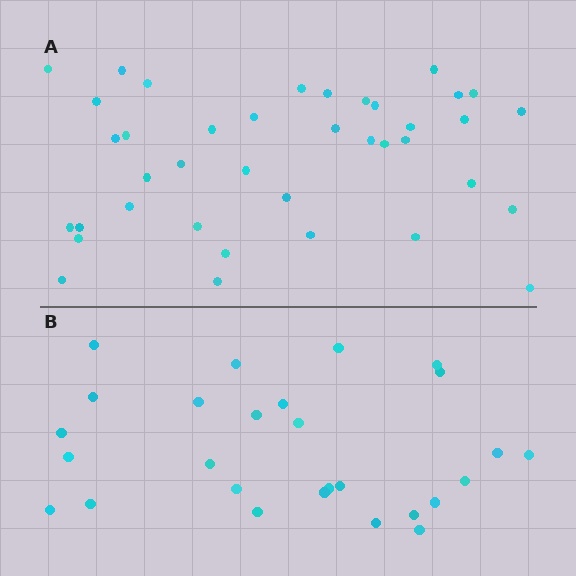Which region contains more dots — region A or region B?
Region A (the top region) has more dots.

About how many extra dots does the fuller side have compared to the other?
Region A has roughly 12 or so more dots than region B.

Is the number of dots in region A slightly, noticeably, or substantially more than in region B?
Region A has noticeably more, but not dramatically so. The ratio is roughly 1.4 to 1.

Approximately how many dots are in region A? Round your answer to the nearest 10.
About 40 dots. (The exact count is 39, which rounds to 40.)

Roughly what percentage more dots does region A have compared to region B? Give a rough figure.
About 45% more.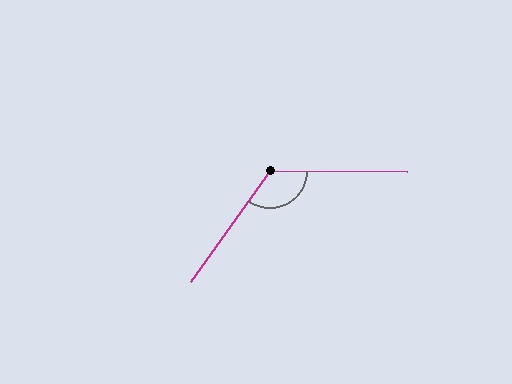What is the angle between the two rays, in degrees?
Approximately 125 degrees.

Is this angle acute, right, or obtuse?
It is obtuse.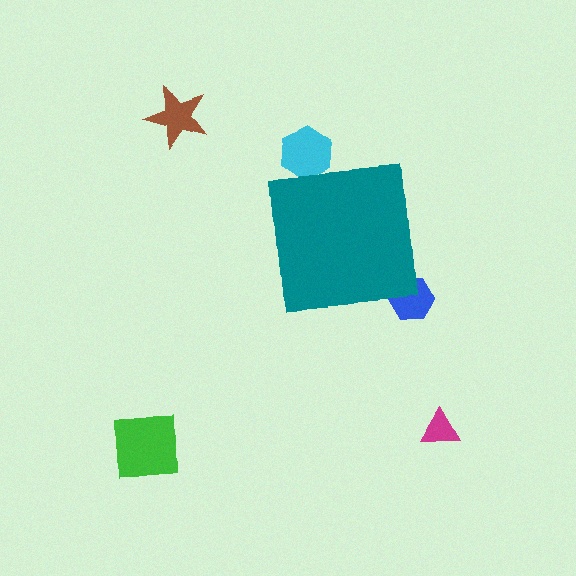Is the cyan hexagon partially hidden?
Yes, the cyan hexagon is partially hidden behind the teal square.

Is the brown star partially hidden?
No, the brown star is fully visible.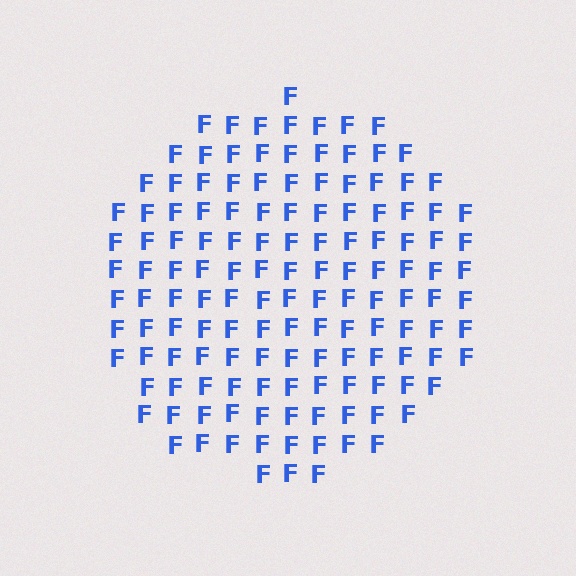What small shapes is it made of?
It is made of small letter F's.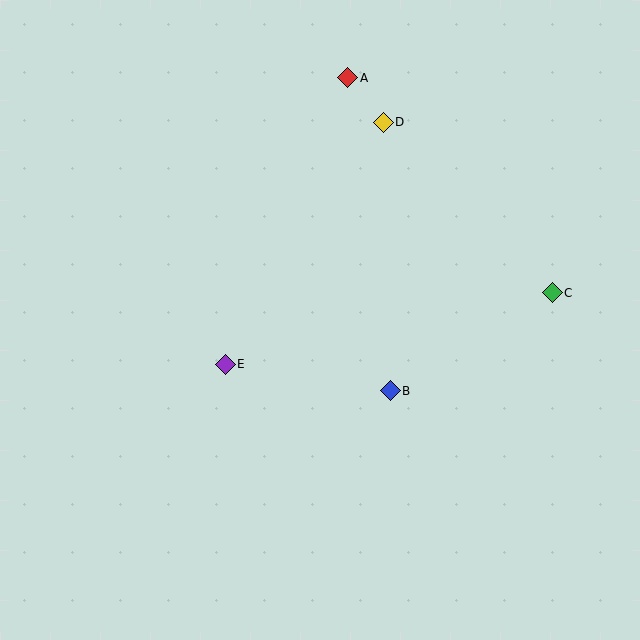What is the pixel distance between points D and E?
The distance between D and E is 289 pixels.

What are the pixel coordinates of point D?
Point D is at (383, 122).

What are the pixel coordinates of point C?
Point C is at (552, 293).